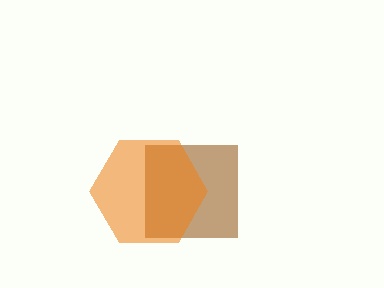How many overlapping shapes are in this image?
There are 2 overlapping shapes in the image.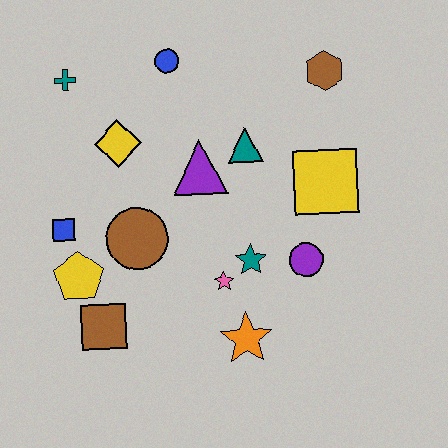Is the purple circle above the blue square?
No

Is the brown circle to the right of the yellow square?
No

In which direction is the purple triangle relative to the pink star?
The purple triangle is above the pink star.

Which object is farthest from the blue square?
The brown hexagon is farthest from the blue square.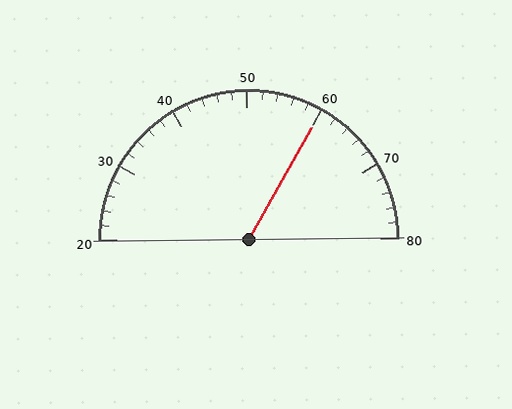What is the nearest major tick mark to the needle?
The nearest major tick mark is 60.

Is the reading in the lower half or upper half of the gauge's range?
The reading is in the upper half of the range (20 to 80).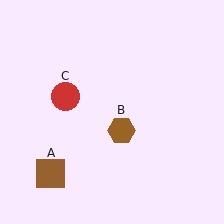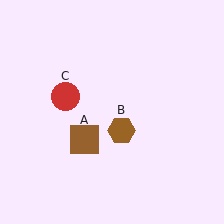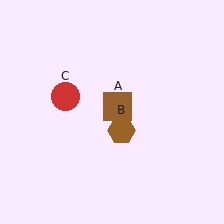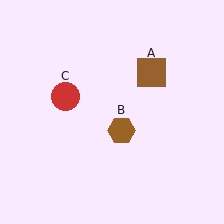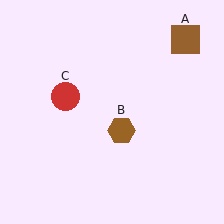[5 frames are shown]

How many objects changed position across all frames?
1 object changed position: brown square (object A).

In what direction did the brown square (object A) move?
The brown square (object A) moved up and to the right.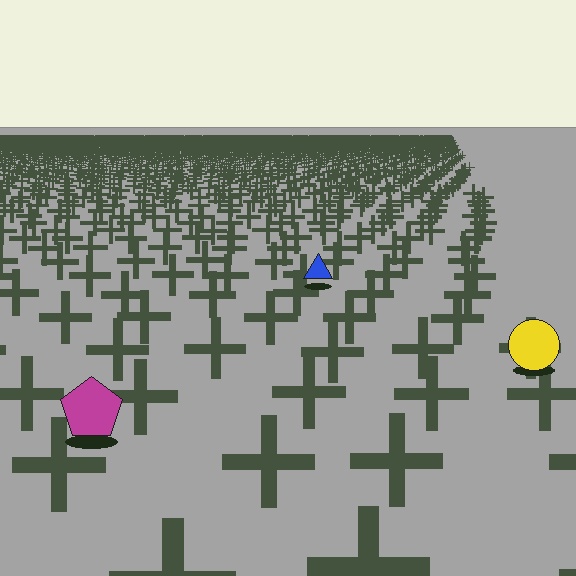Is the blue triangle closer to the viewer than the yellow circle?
No. The yellow circle is closer — you can tell from the texture gradient: the ground texture is coarser near it.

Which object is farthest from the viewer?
The blue triangle is farthest from the viewer. It appears smaller and the ground texture around it is denser.